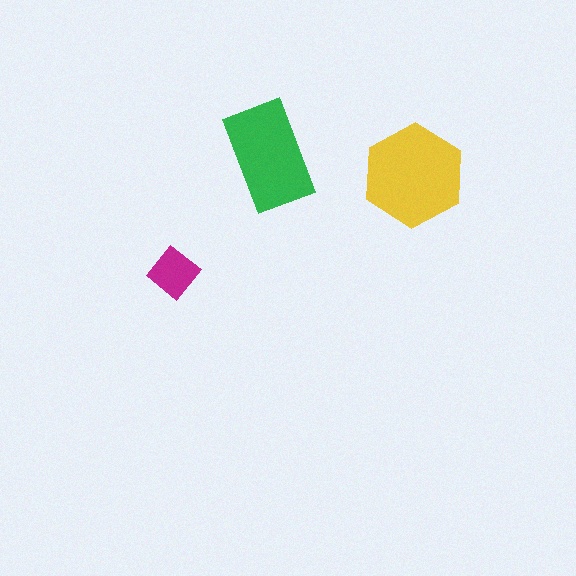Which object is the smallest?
The magenta diamond.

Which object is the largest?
The yellow hexagon.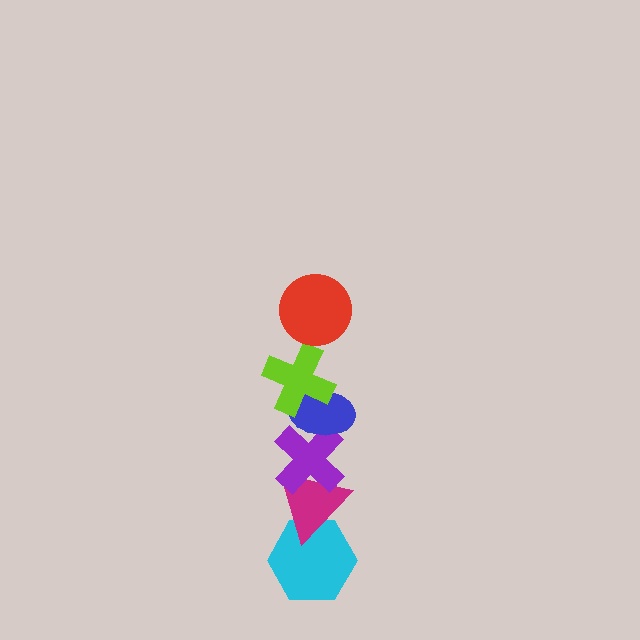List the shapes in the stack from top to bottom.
From top to bottom: the red circle, the lime cross, the blue ellipse, the purple cross, the magenta triangle, the cyan hexagon.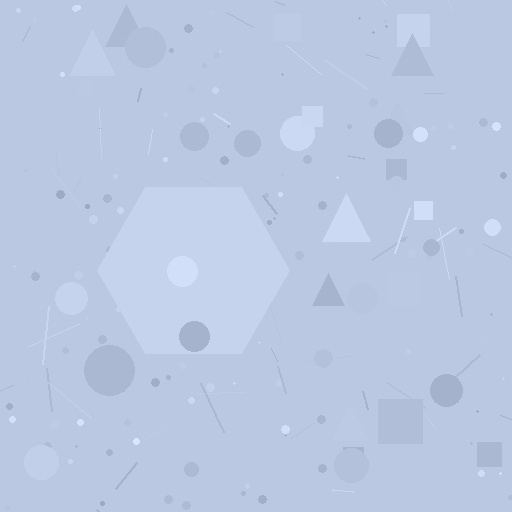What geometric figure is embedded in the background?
A hexagon is embedded in the background.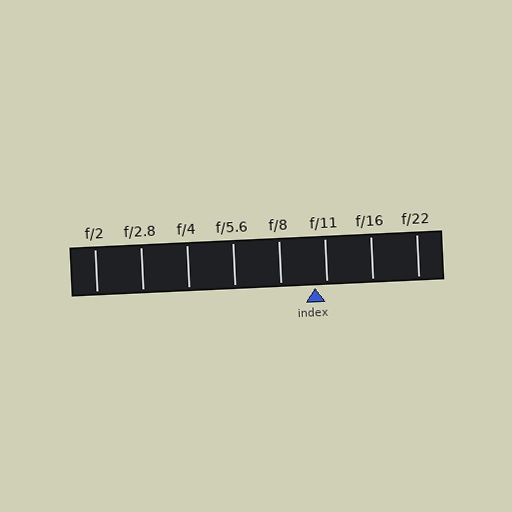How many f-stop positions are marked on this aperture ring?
There are 8 f-stop positions marked.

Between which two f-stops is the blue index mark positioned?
The index mark is between f/8 and f/11.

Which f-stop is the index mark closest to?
The index mark is closest to f/11.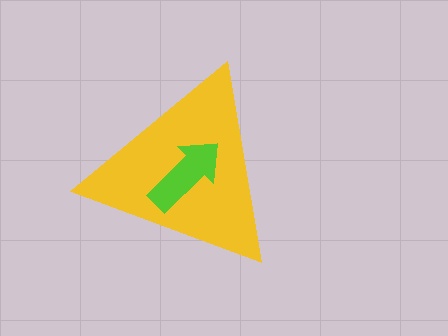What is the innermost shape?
The lime arrow.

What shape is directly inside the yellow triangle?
The lime arrow.